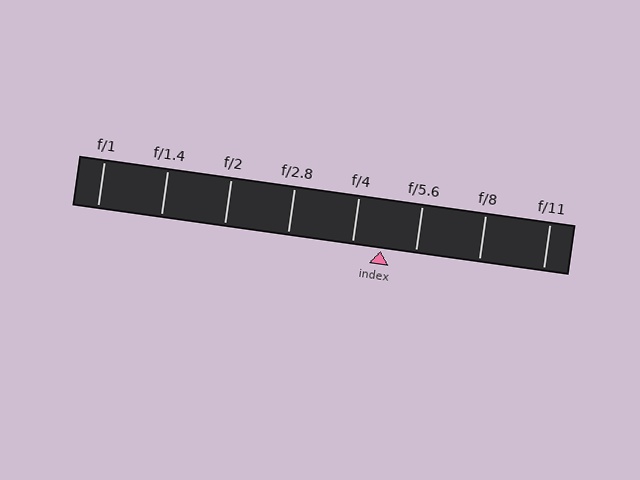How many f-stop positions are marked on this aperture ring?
There are 8 f-stop positions marked.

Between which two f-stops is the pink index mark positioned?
The index mark is between f/4 and f/5.6.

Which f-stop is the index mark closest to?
The index mark is closest to f/4.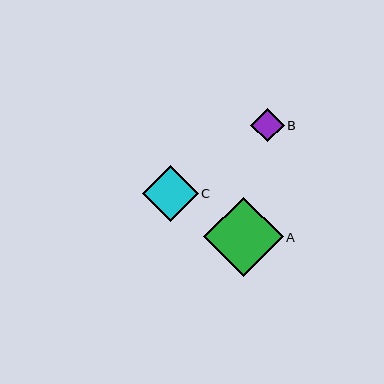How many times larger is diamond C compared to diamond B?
Diamond C is approximately 1.7 times the size of diamond B.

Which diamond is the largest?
Diamond A is the largest with a size of approximately 79 pixels.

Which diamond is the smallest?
Diamond B is the smallest with a size of approximately 34 pixels.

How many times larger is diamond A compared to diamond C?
Diamond A is approximately 1.4 times the size of diamond C.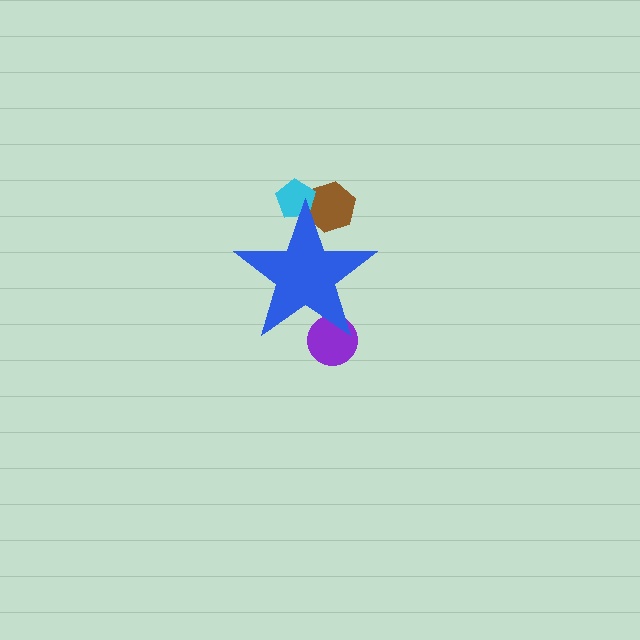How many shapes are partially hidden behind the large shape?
3 shapes are partially hidden.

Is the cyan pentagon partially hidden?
Yes, the cyan pentagon is partially hidden behind the blue star.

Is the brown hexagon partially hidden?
Yes, the brown hexagon is partially hidden behind the blue star.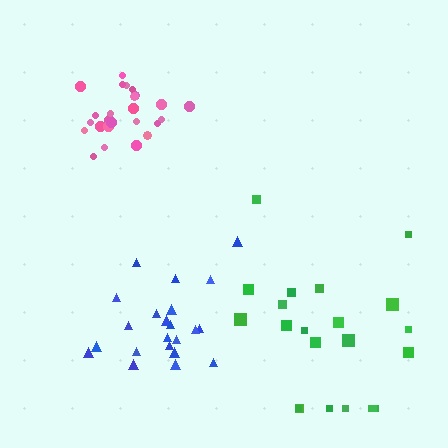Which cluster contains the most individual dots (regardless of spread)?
Pink (25).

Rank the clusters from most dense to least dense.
pink, blue, green.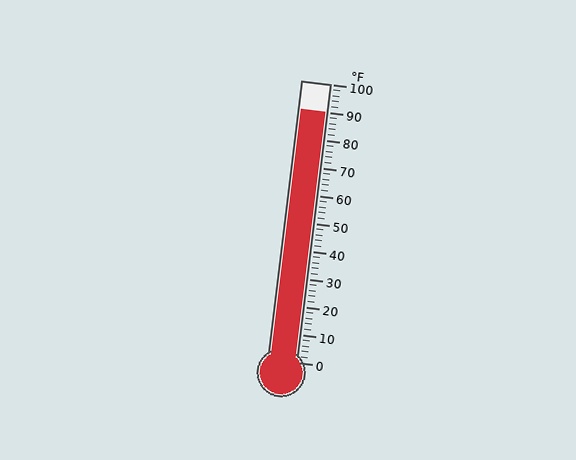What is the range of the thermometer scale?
The thermometer scale ranges from 0°F to 100°F.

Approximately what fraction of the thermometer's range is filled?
The thermometer is filled to approximately 90% of its range.